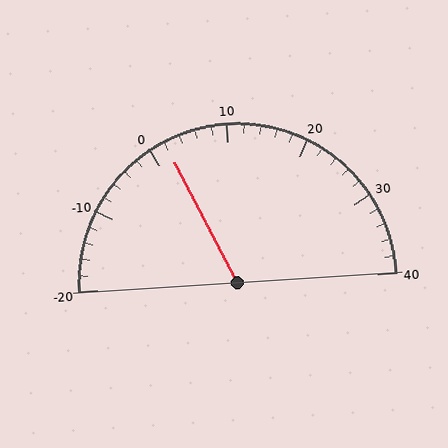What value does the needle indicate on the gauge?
The needle indicates approximately 2.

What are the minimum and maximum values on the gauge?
The gauge ranges from -20 to 40.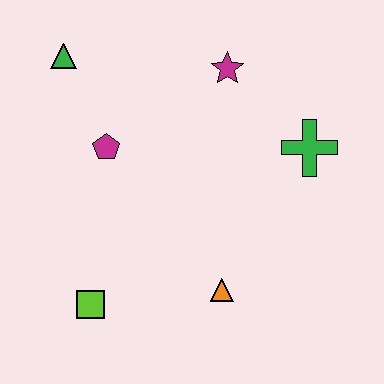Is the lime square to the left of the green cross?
Yes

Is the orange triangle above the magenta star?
No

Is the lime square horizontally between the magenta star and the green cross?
No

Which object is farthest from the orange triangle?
The green triangle is farthest from the orange triangle.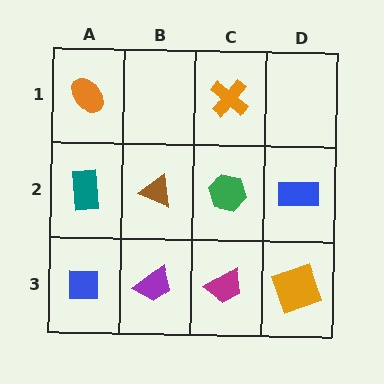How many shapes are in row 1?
2 shapes.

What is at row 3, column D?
An orange square.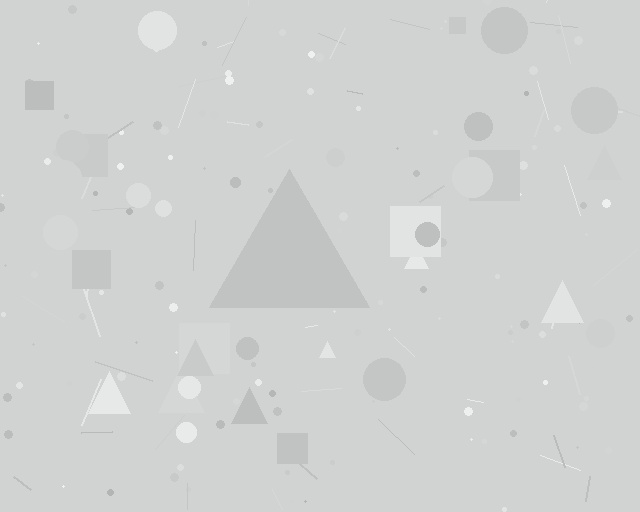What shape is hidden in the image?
A triangle is hidden in the image.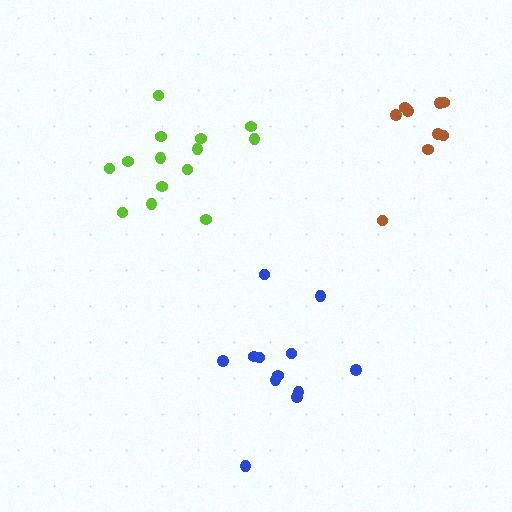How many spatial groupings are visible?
There are 3 spatial groupings.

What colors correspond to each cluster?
The clusters are colored: lime, blue, brown.